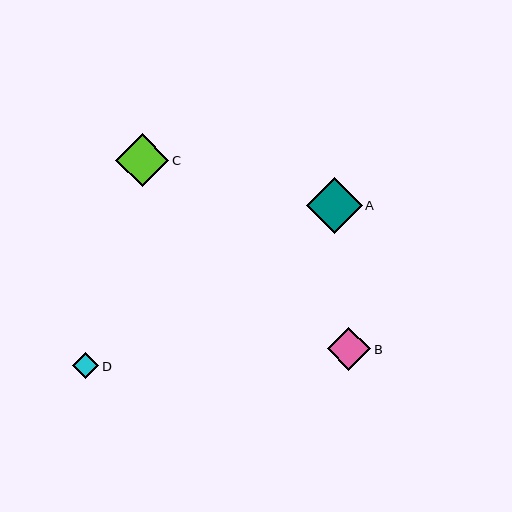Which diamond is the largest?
Diamond A is the largest with a size of approximately 56 pixels.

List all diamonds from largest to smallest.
From largest to smallest: A, C, B, D.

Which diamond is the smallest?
Diamond D is the smallest with a size of approximately 26 pixels.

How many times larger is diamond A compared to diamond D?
Diamond A is approximately 2.1 times the size of diamond D.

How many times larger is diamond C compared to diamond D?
Diamond C is approximately 2.0 times the size of diamond D.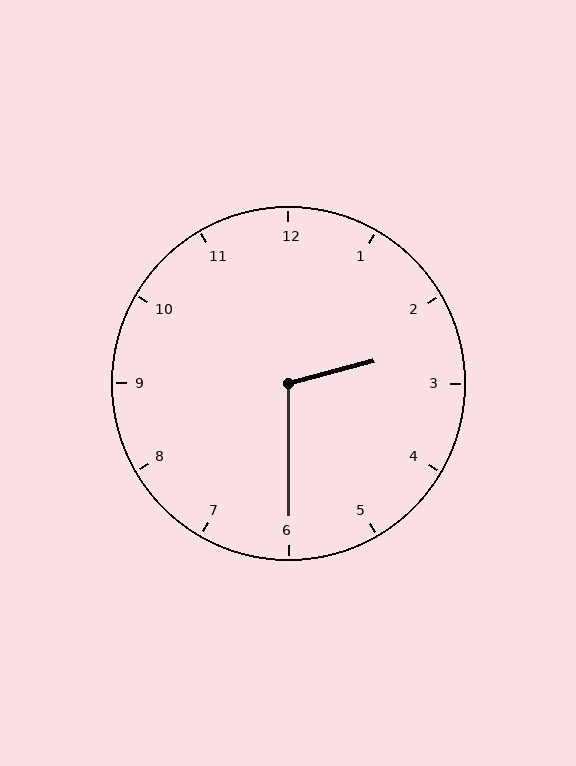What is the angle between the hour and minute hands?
Approximately 105 degrees.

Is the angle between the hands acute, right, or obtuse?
It is obtuse.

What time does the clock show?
2:30.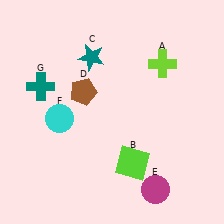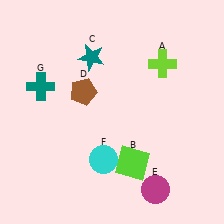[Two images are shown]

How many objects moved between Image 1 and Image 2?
1 object moved between the two images.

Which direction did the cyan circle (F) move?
The cyan circle (F) moved right.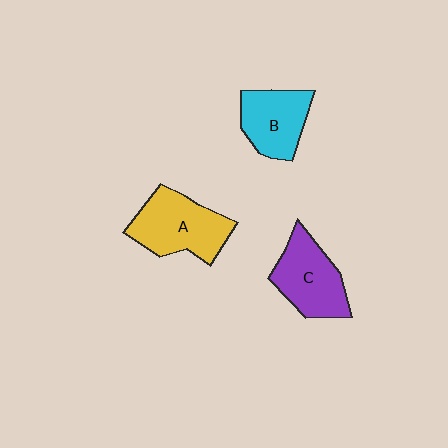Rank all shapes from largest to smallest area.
From largest to smallest: A (yellow), C (purple), B (cyan).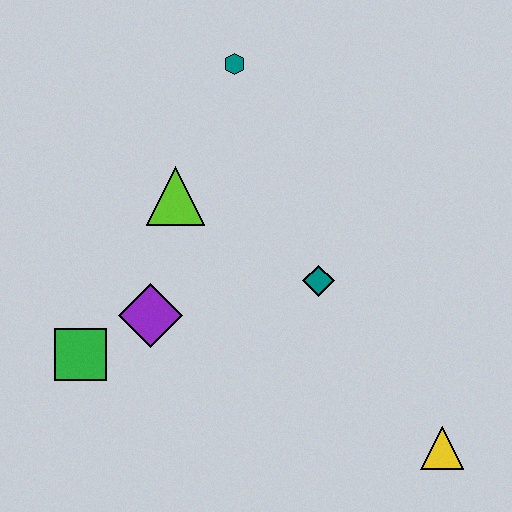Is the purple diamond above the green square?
Yes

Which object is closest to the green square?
The purple diamond is closest to the green square.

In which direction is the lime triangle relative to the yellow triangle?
The lime triangle is to the left of the yellow triangle.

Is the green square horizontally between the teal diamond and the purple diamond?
No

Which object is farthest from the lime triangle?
The yellow triangle is farthest from the lime triangle.